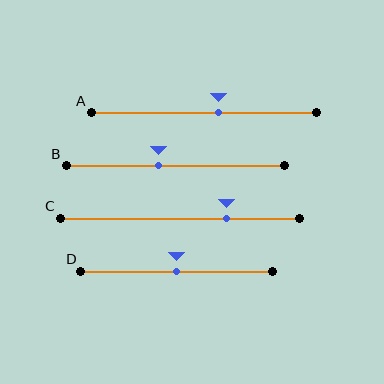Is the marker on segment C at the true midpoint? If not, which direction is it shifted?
No, the marker on segment C is shifted to the right by about 19% of the segment length.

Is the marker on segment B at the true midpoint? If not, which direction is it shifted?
No, the marker on segment B is shifted to the left by about 8% of the segment length.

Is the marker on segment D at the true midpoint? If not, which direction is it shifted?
Yes, the marker on segment D is at the true midpoint.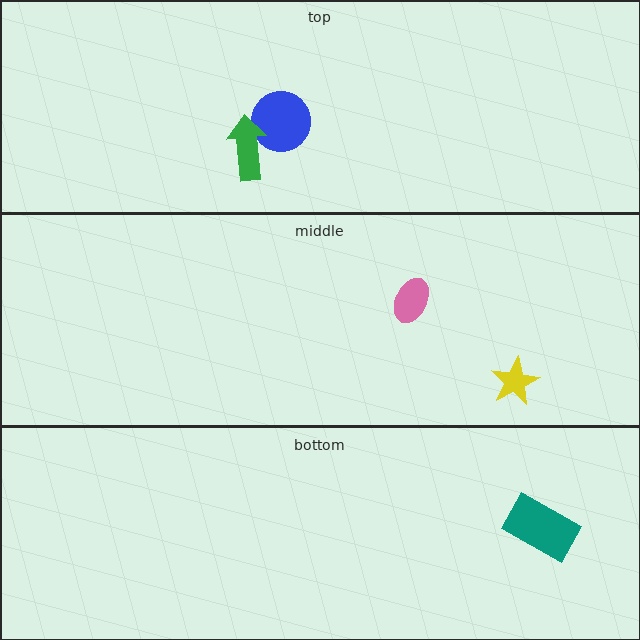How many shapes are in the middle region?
2.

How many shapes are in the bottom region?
1.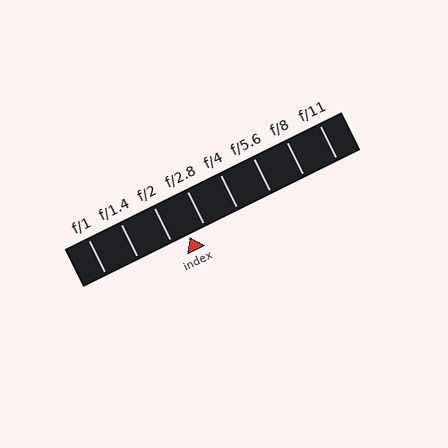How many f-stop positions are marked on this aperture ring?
There are 8 f-stop positions marked.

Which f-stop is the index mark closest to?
The index mark is closest to f/2.8.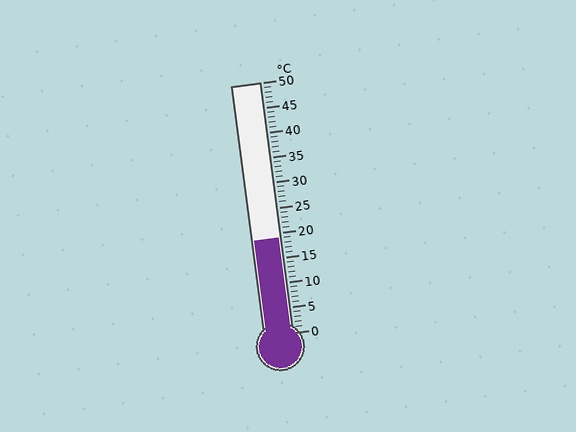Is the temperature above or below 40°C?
The temperature is below 40°C.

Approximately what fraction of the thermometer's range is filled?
The thermometer is filled to approximately 40% of its range.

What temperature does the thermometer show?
The thermometer shows approximately 19°C.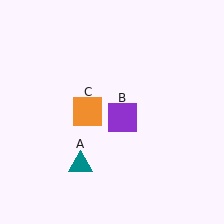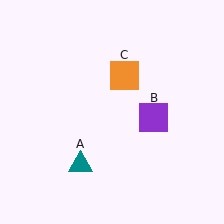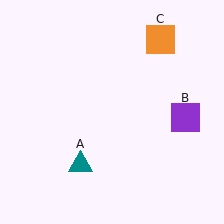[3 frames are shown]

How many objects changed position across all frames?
2 objects changed position: purple square (object B), orange square (object C).